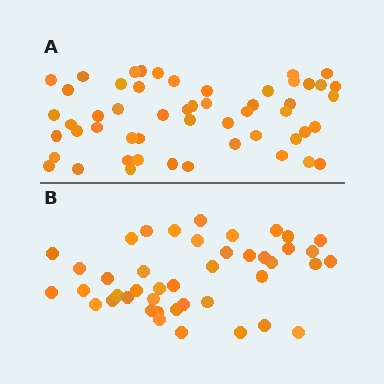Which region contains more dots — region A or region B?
Region A (the top region) has more dots.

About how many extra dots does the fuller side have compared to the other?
Region A has roughly 10 or so more dots than region B.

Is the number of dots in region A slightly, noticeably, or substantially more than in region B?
Region A has only slightly more — the two regions are fairly close. The ratio is roughly 1.2 to 1.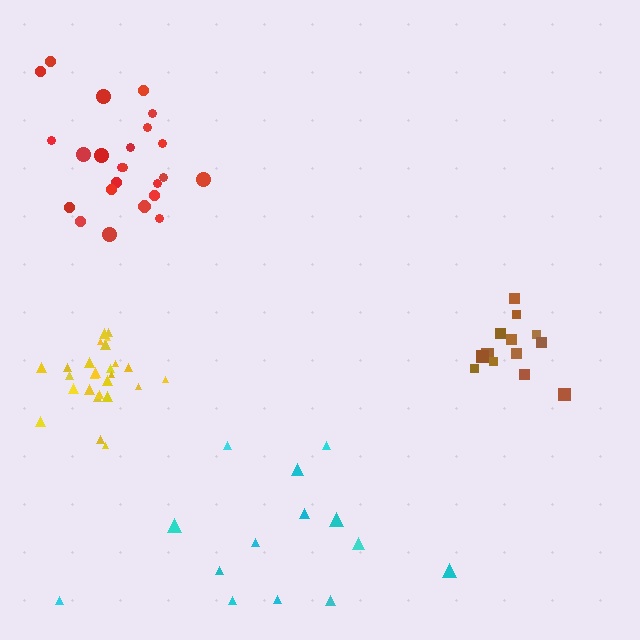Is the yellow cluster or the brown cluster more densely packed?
Yellow.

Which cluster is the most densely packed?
Yellow.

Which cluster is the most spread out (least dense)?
Cyan.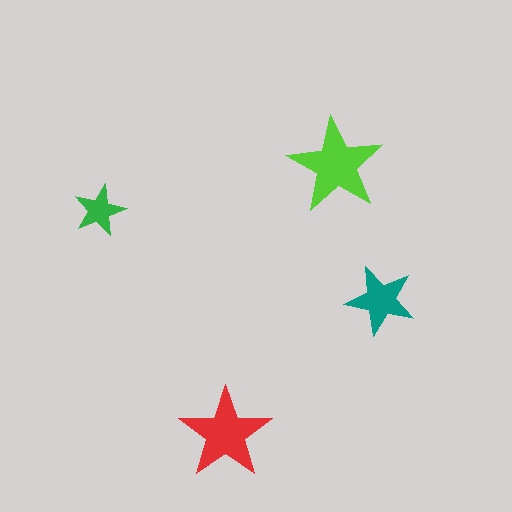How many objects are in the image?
There are 4 objects in the image.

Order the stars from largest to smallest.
the lime one, the red one, the teal one, the green one.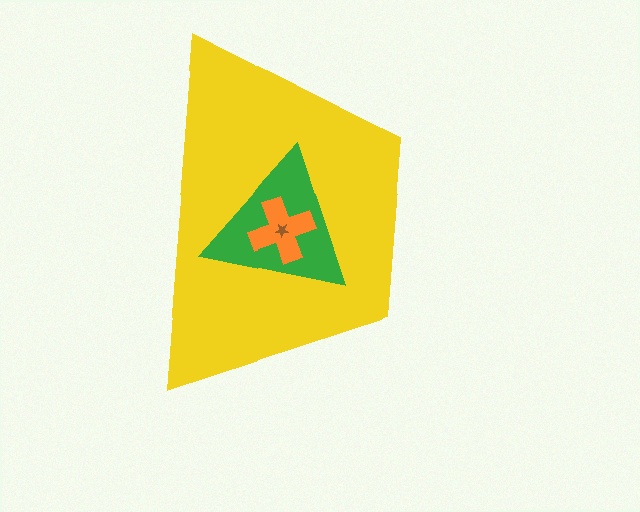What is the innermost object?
The brown star.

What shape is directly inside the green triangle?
The orange cross.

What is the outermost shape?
The yellow trapezoid.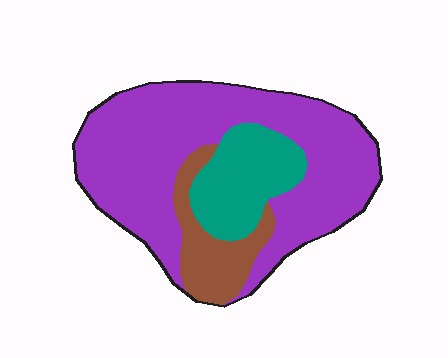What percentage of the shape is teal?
Teal covers roughly 20% of the shape.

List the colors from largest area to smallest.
From largest to smallest: purple, teal, brown.